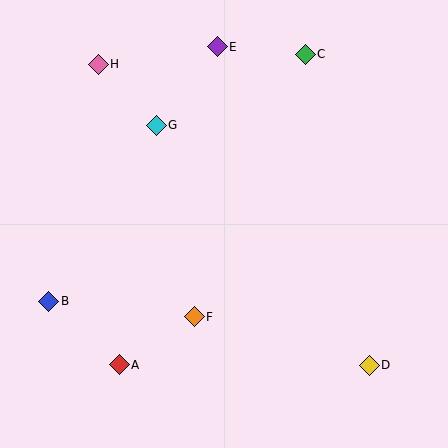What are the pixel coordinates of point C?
Point C is at (305, 54).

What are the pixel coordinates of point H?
Point H is at (98, 64).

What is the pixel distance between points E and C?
The distance between E and C is 88 pixels.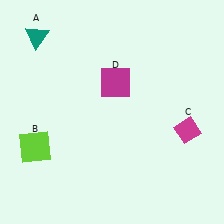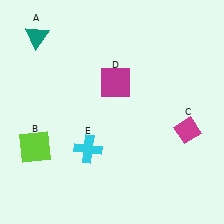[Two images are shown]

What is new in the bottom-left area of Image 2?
A cyan cross (E) was added in the bottom-left area of Image 2.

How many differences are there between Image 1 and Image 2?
There is 1 difference between the two images.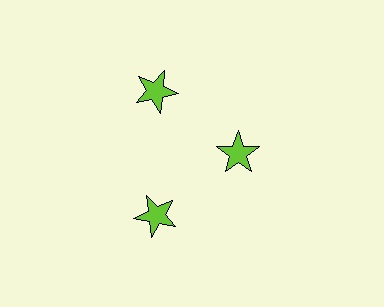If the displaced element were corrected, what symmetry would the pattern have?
It would have 3-fold rotational symmetry — the pattern would map onto itself every 120 degrees.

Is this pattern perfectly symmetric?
No. The 3 lime stars are arranged in a ring, but one element near the 3 o'clock position is pulled inward toward the center, breaking the 3-fold rotational symmetry.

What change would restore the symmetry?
The symmetry would be restored by moving it outward, back onto the ring so that all 3 stars sit at equal angles and equal distance from the center.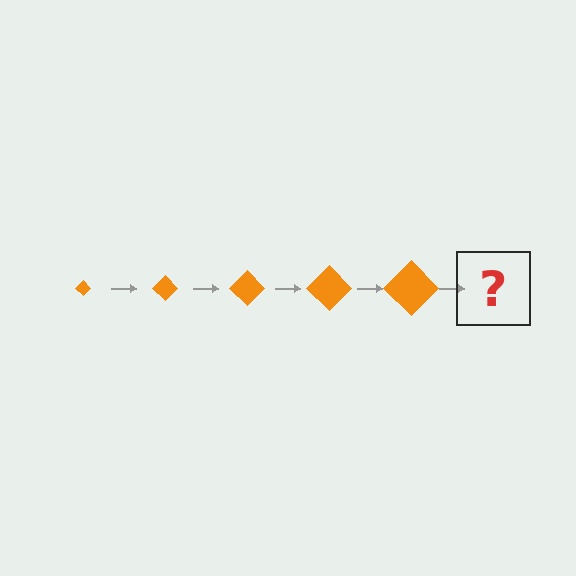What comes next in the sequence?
The next element should be an orange diamond, larger than the previous one.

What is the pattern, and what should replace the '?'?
The pattern is that the diamond gets progressively larger each step. The '?' should be an orange diamond, larger than the previous one.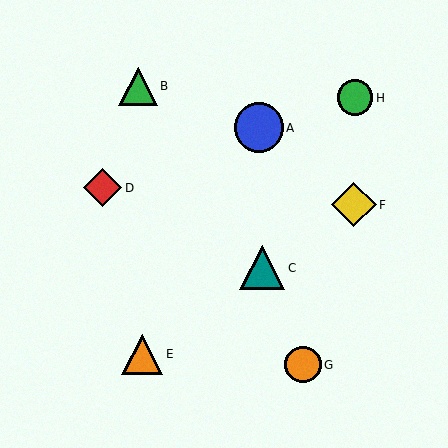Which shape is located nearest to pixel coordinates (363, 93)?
The green circle (labeled H) at (355, 98) is nearest to that location.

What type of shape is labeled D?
Shape D is a red diamond.